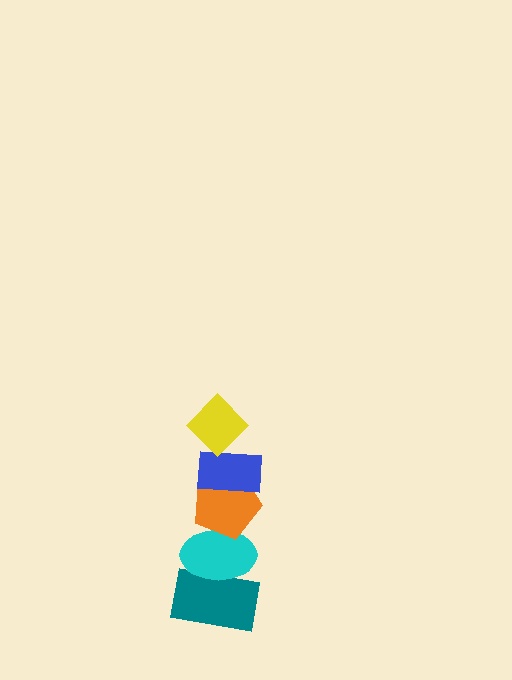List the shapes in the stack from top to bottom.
From top to bottom: the yellow diamond, the blue rectangle, the orange pentagon, the cyan ellipse, the teal rectangle.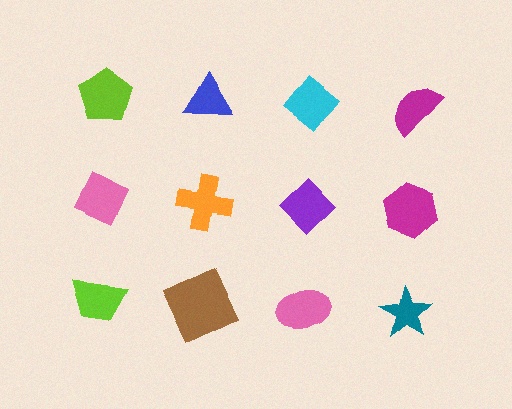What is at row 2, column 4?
A magenta hexagon.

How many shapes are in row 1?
4 shapes.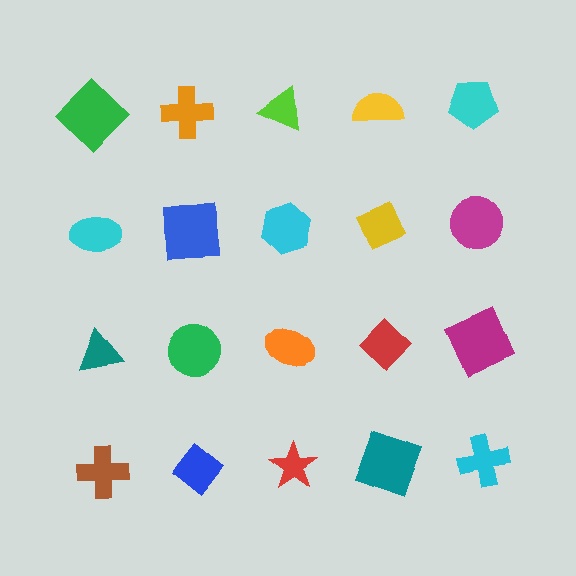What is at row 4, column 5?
A cyan cross.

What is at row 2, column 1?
A cyan ellipse.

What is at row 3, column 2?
A green circle.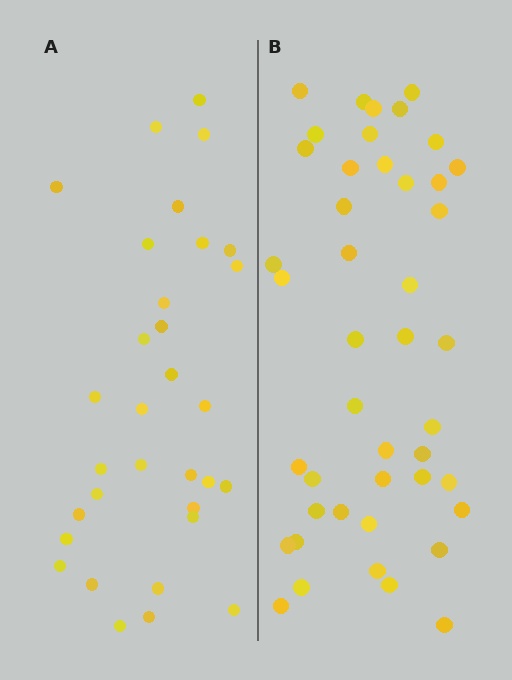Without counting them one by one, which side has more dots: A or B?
Region B (the right region) has more dots.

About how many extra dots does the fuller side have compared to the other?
Region B has roughly 12 or so more dots than region A.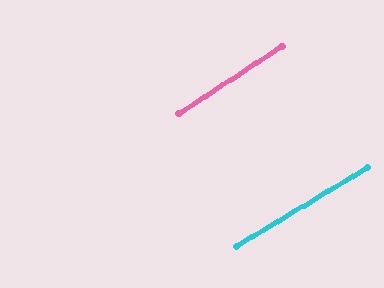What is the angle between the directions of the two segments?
Approximately 2 degrees.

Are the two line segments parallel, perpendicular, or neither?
Parallel — their directions differ by only 1.8°.